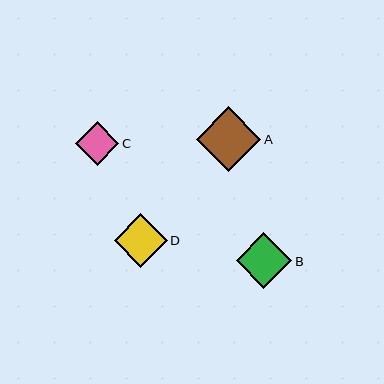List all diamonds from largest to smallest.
From largest to smallest: A, B, D, C.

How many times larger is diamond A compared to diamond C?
Diamond A is approximately 1.5 times the size of diamond C.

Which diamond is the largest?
Diamond A is the largest with a size of approximately 65 pixels.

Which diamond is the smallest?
Diamond C is the smallest with a size of approximately 44 pixels.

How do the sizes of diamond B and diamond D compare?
Diamond B and diamond D are approximately the same size.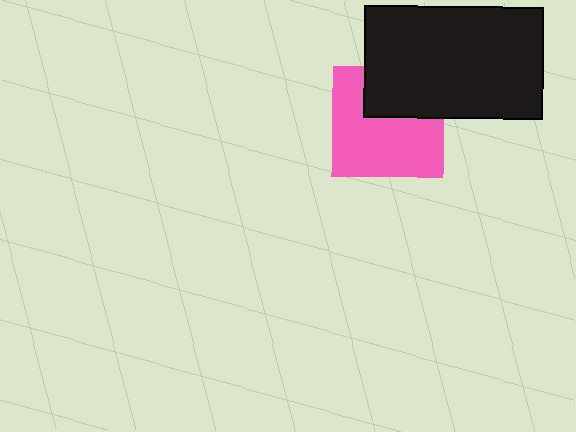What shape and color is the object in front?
The object in front is a black rectangle.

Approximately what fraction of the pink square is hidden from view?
Roughly 35% of the pink square is hidden behind the black rectangle.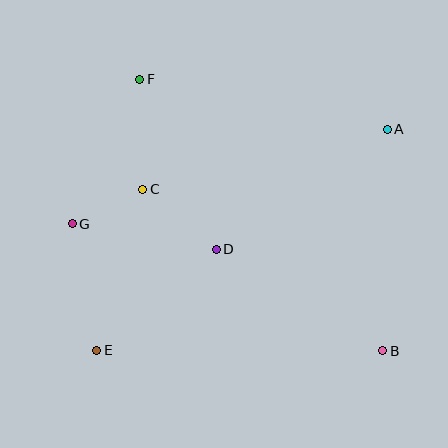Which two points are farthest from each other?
Points A and E are farthest from each other.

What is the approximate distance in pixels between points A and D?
The distance between A and D is approximately 208 pixels.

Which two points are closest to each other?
Points C and G are closest to each other.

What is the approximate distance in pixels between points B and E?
The distance between B and E is approximately 286 pixels.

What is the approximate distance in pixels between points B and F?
The distance between B and F is approximately 365 pixels.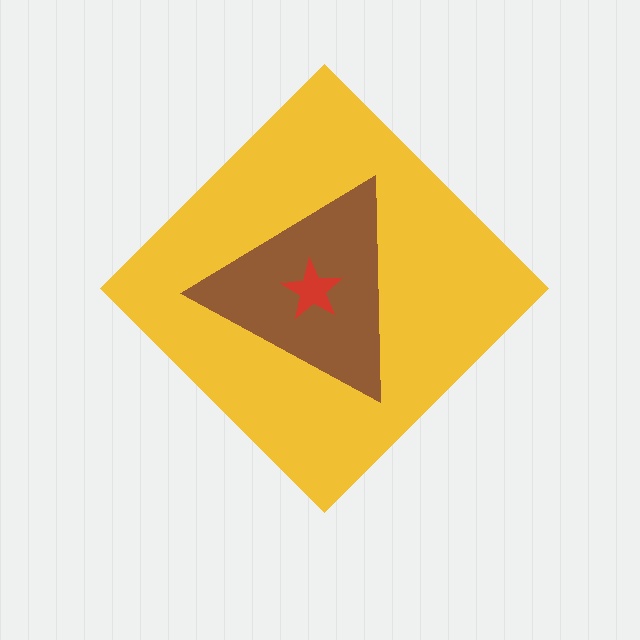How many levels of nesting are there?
3.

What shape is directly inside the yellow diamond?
The brown triangle.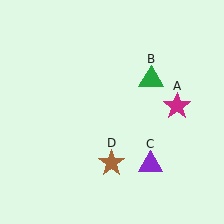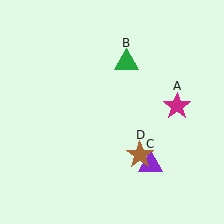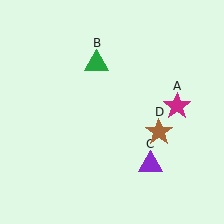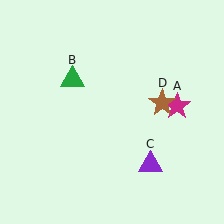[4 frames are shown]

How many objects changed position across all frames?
2 objects changed position: green triangle (object B), brown star (object D).